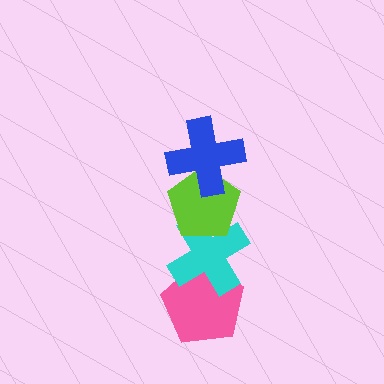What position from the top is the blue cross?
The blue cross is 1st from the top.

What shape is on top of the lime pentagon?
The blue cross is on top of the lime pentagon.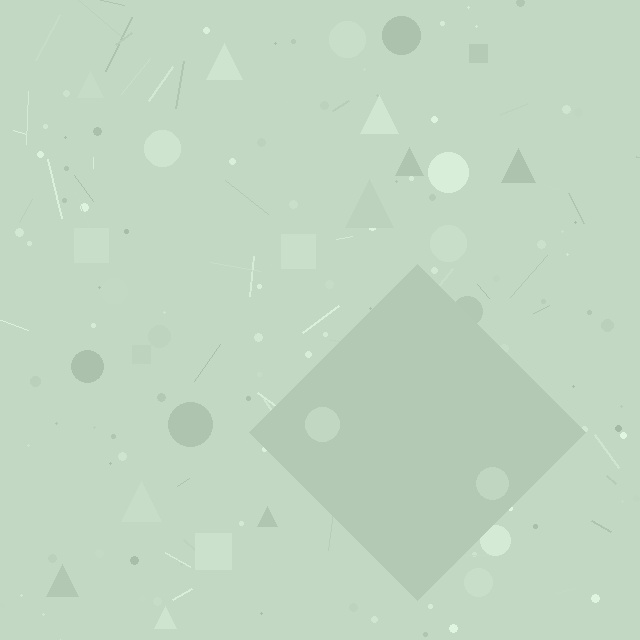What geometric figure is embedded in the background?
A diamond is embedded in the background.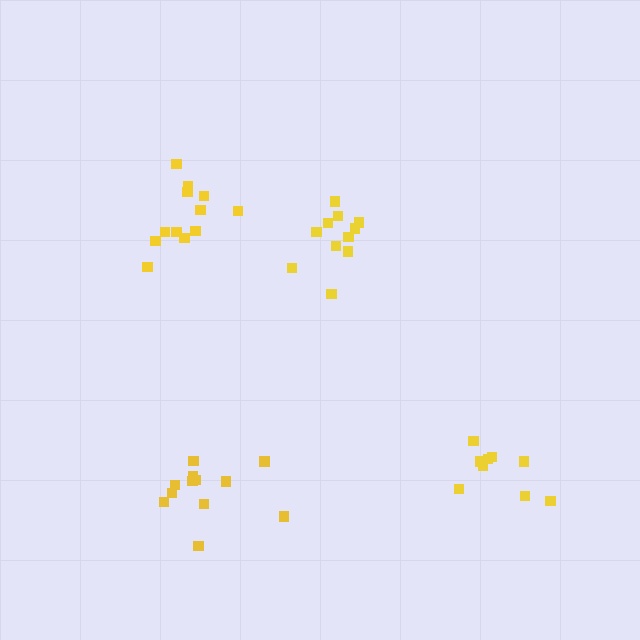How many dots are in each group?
Group 1: 12 dots, Group 2: 9 dots, Group 3: 12 dots, Group 4: 12 dots (45 total).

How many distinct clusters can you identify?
There are 4 distinct clusters.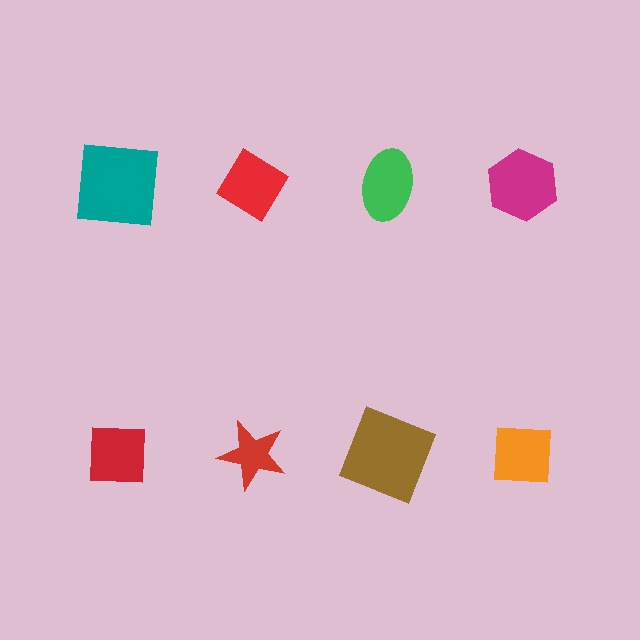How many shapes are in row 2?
4 shapes.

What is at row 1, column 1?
A teal square.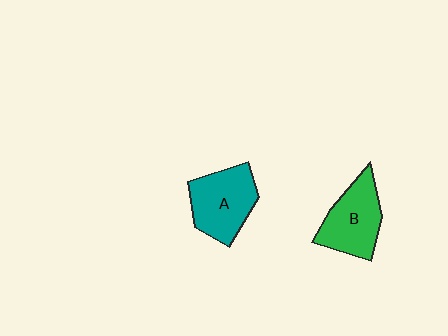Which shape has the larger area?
Shape A (teal).